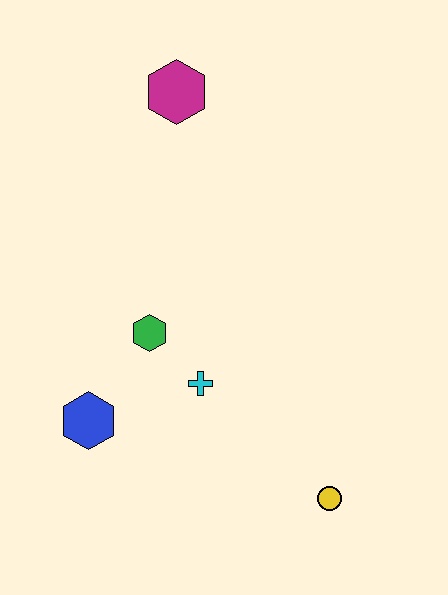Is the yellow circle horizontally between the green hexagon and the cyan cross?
No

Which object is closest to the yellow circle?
The cyan cross is closest to the yellow circle.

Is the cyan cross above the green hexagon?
No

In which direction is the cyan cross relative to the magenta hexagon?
The cyan cross is below the magenta hexagon.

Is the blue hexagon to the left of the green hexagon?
Yes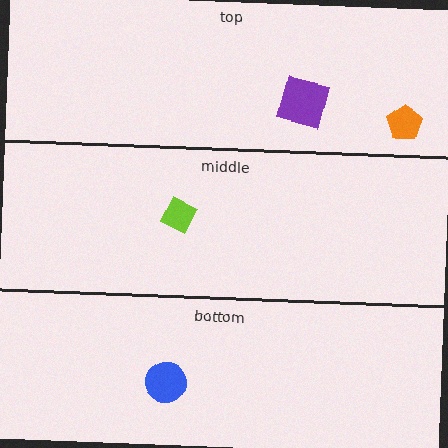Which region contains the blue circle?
The bottom region.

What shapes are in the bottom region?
The blue circle.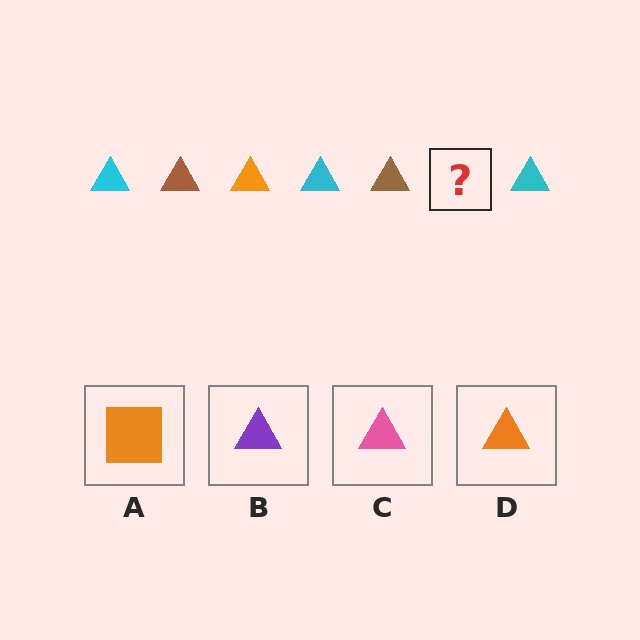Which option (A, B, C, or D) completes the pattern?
D.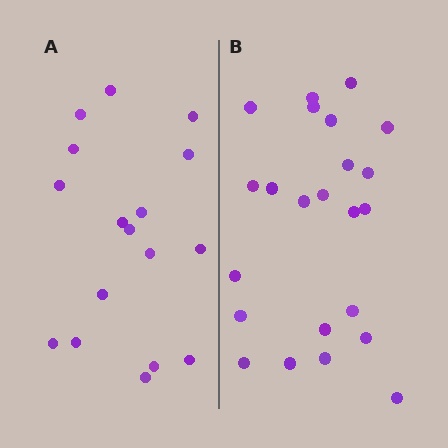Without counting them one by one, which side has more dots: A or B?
Region B (the right region) has more dots.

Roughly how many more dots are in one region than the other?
Region B has about 6 more dots than region A.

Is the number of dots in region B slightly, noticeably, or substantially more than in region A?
Region B has noticeably more, but not dramatically so. The ratio is roughly 1.4 to 1.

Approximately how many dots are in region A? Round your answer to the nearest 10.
About 20 dots. (The exact count is 17, which rounds to 20.)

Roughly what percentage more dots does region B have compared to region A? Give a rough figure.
About 35% more.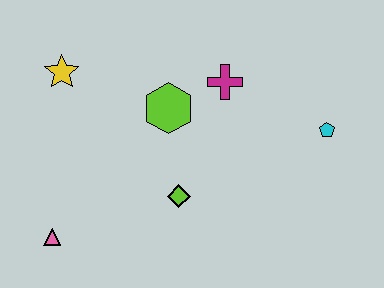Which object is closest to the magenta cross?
The lime hexagon is closest to the magenta cross.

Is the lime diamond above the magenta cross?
No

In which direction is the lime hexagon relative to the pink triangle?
The lime hexagon is above the pink triangle.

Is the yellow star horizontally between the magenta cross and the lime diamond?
No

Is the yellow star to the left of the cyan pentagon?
Yes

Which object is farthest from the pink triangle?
The cyan pentagon is farthest from the pink triangle.